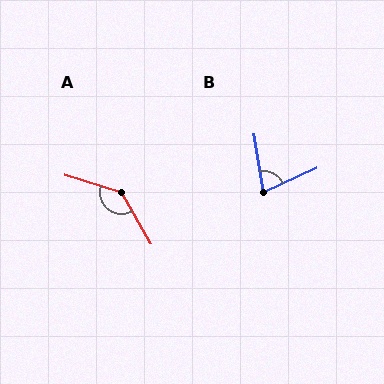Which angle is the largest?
A, at approximately 137 degrees.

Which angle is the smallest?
B, at approximately 74 degrees.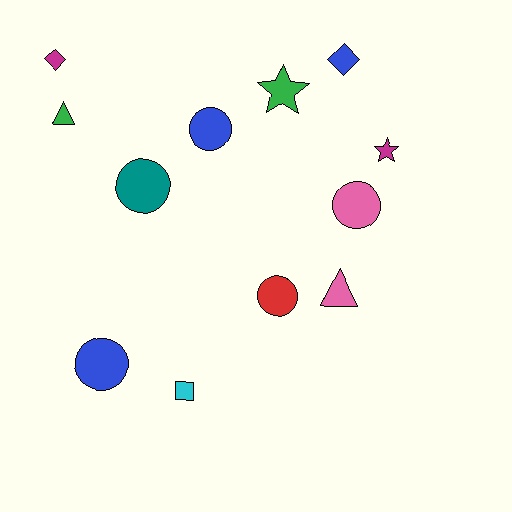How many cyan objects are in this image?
There is 1 cyan object.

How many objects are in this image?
There are 12 objects.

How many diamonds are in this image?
There are 2 diamonds.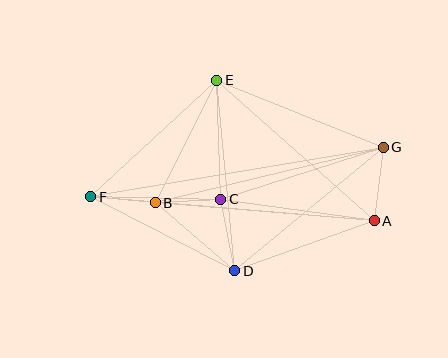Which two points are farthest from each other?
Points F and G are farthest from each other.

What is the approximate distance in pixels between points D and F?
The distance between D and F is approximately 162 pixels.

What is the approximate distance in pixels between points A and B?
The distance between A and B is approximately 220 pixels.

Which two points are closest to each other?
Points B and F are closest to each other.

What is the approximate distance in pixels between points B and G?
The distance between B and G is approximately 234 pixels.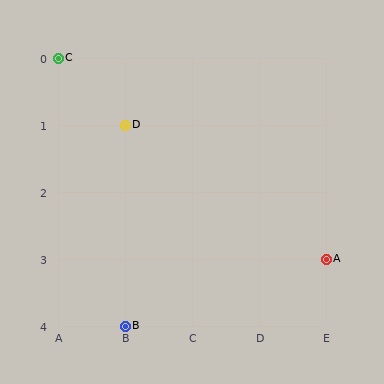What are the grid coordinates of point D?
Point D is at grid coordinates (B, 1).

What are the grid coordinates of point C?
Point C is at grid coordinates (A, 0).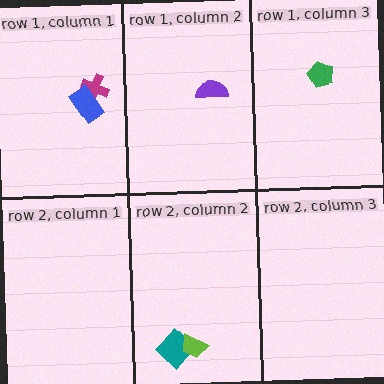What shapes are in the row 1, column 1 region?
The magenta cross, the blue rectangle.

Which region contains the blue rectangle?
The row 1, column 1 region.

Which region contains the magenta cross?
The row 1, column 1 region.